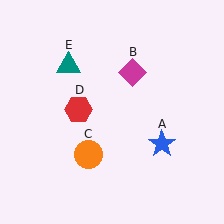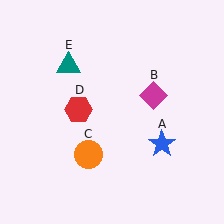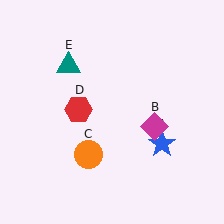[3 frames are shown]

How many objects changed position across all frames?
1 object changed position: magenta diamond (object B).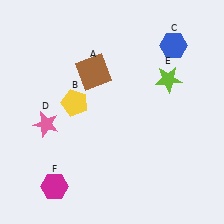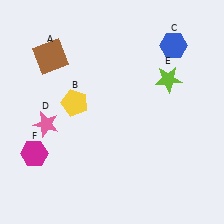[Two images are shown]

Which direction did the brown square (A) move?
The brown square (A) moved left.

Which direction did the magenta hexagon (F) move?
The magenta hexagon (F) moved up.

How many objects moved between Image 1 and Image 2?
2 objects moved between the two images.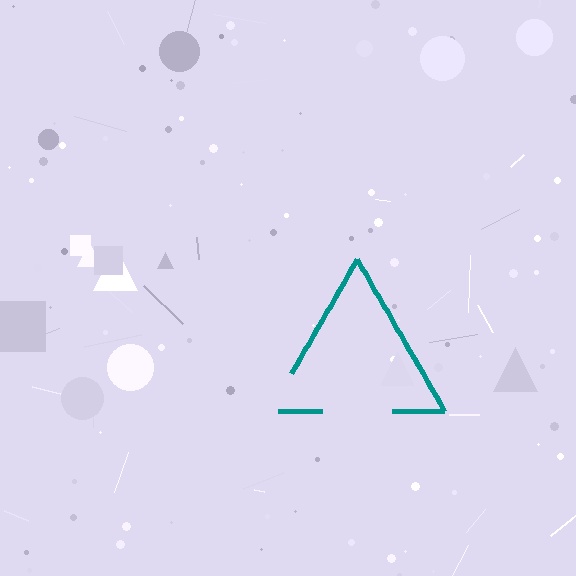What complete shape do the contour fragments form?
The contour fragments form a triangle.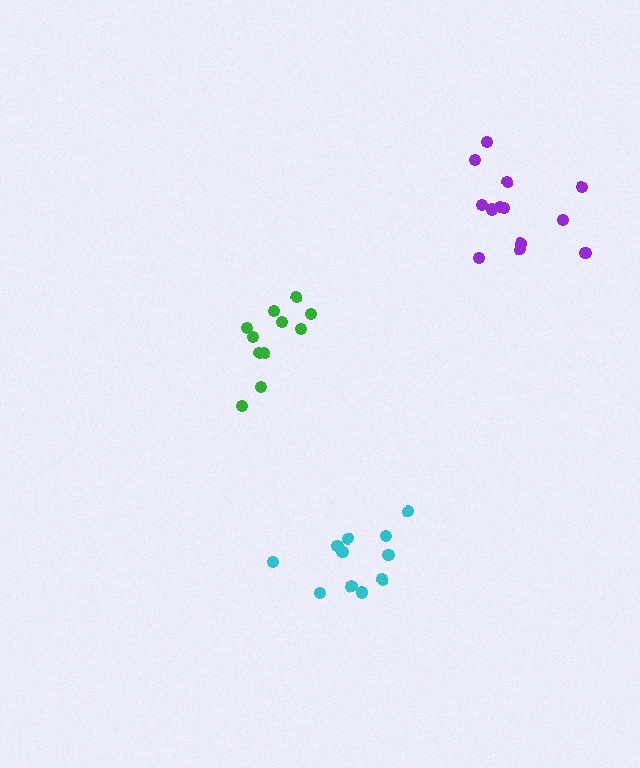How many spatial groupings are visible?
There are 3 spatial groupings.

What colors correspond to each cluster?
The clusters are colored: purple, cyan, green.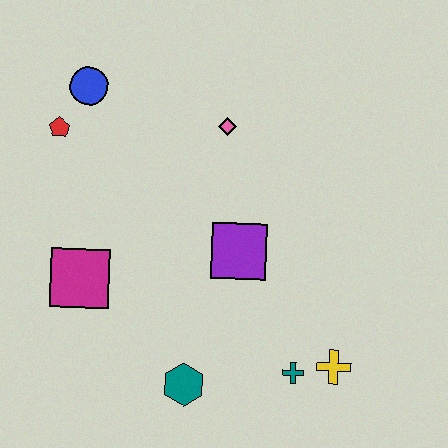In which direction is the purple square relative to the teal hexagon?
The purple square is above the teal hexagon.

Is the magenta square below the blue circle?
Yes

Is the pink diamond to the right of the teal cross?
No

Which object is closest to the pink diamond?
The purple square is closest to the pink diamond.